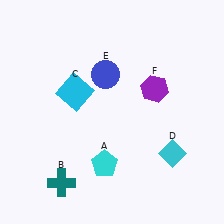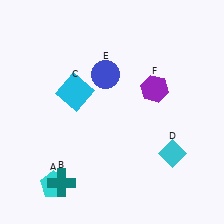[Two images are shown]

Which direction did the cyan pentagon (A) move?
The cyan pentagon (A) moved left.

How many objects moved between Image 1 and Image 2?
1 object moved between the two images.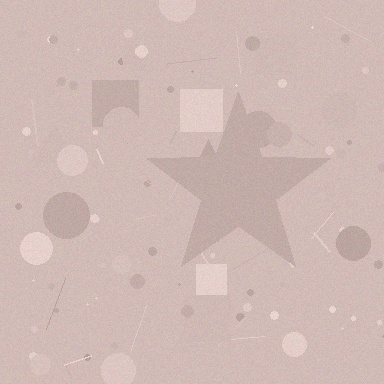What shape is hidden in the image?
A star is hidden in the image.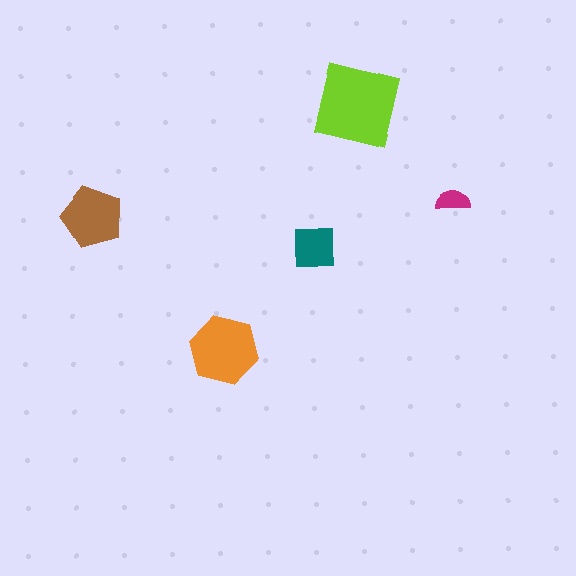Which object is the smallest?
The magenta semicircle.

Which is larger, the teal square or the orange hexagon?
The orange hexagon.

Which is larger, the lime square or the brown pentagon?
The lime square.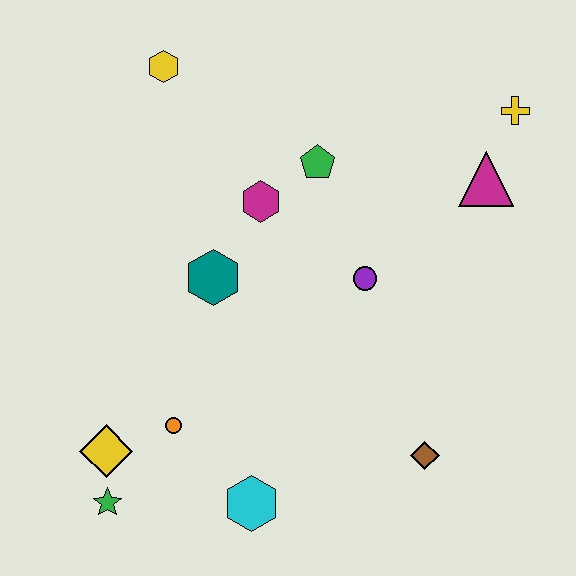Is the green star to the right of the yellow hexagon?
No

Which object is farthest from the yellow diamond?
The yellow cross is farthest from the yellow diamond.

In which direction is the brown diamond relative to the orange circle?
The brown diamond is to the right of the orange circle.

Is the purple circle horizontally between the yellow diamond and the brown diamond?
Yes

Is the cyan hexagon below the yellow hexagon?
Yes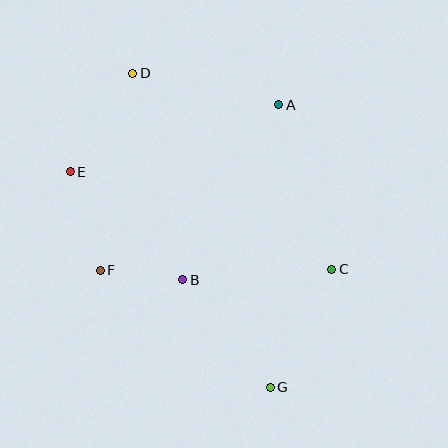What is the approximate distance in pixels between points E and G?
The distance between E and G is approximately 294 pixels.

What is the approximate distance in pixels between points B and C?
The distance between B and C is approximately 149 pixels.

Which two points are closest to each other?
Points B and F are closest to each other.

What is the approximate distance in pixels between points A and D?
The distance between A and D is approximately 149 pixels.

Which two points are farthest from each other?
Points D and G are farthest from each other.